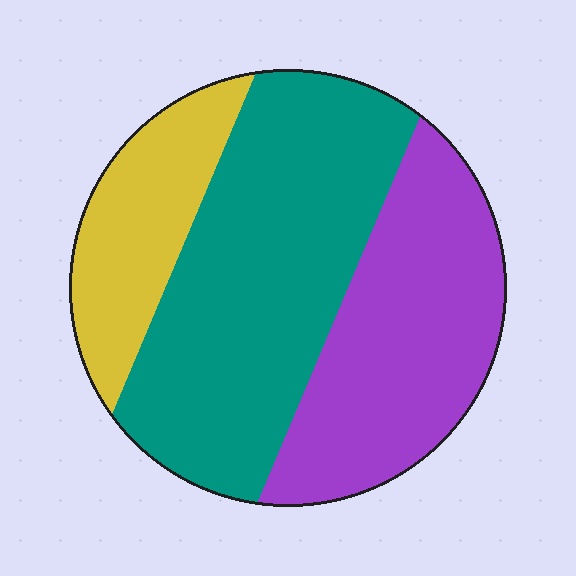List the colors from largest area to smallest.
From largest to smallest: teal, purple, yellow.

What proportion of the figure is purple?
Purple covers about 35% of the figure.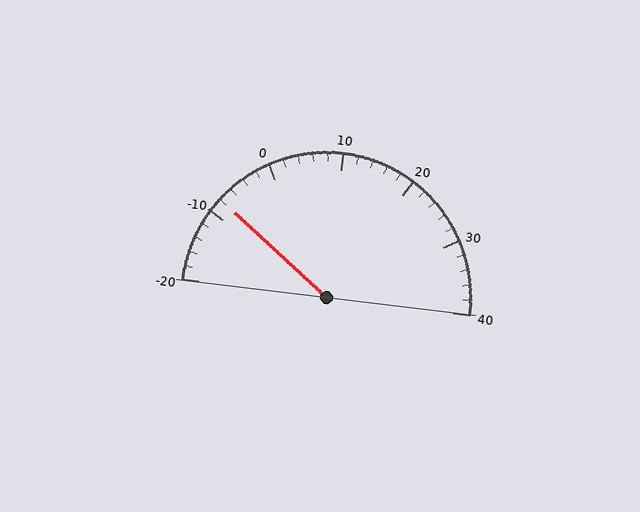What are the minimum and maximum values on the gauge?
The gauge ranges from -20 to 40.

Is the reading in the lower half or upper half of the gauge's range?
The reading is in the lower half of the range (-20 to 40).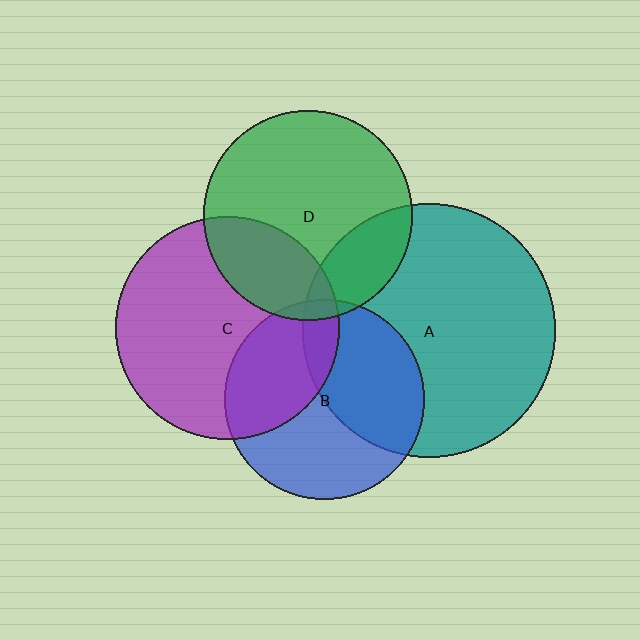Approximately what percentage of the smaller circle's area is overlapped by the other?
Approximately 10%.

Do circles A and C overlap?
Yes.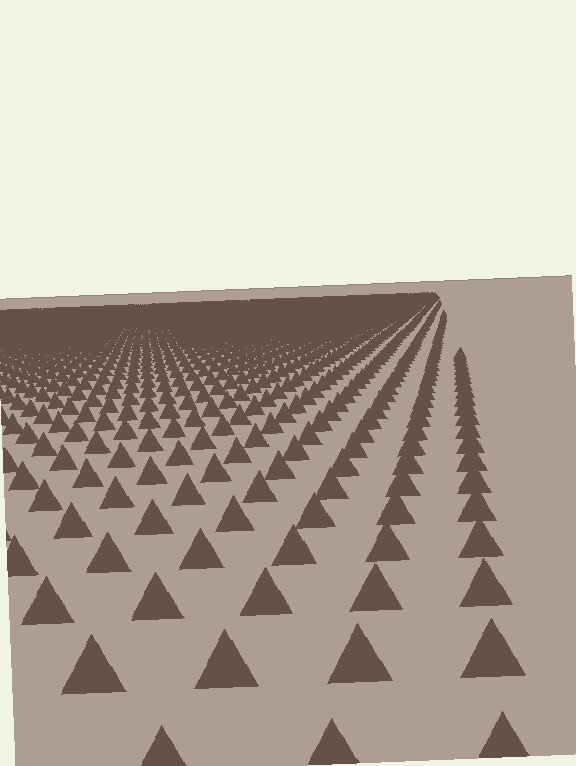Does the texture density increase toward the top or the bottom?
Density increases toward the top.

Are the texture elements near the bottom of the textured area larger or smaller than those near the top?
Larger. Near the bottom, elements are closer to the viewer and appear at a bigger on-screen size.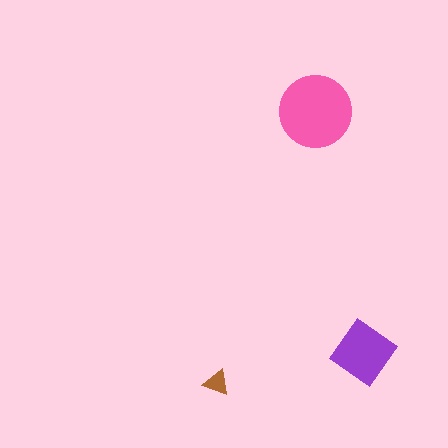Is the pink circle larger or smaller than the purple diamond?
Larger.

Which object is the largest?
The pink circle.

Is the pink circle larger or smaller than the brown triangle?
Larger.